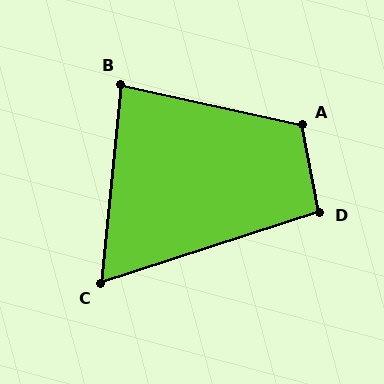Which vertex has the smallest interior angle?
C, at approximately 66 degrees.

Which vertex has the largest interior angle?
A, at approximately 114 degrees.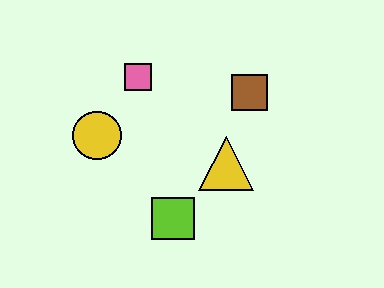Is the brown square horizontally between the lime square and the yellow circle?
No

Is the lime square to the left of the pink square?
No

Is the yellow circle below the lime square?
No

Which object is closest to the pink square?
The yellow circle is closest to the pink square.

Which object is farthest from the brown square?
The yellow circle is farthest from the brown square.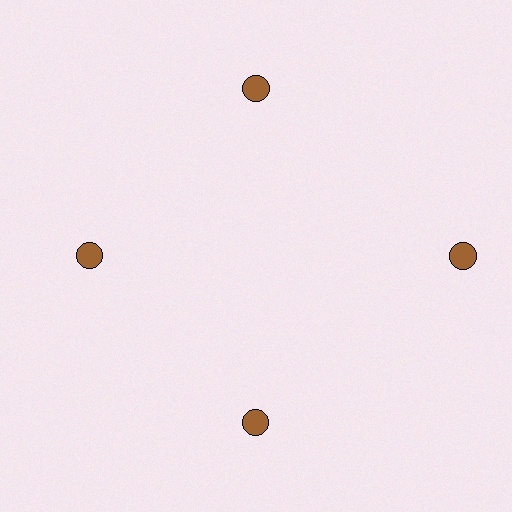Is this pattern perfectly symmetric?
No. The 4 brown circles are arranged in a ring, but one element near the 3 o'clock position is pushed outward from the center, breaking the 4-fold rotational symmetry.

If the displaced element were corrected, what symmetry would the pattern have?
It would have 4-fold rotational symmetry — the pattern would map onto itself every 90 degrees.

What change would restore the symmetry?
The symmetry would be restored by moving it inward, back onto the ring so that all 4 circles sit at equal angles and equal distance from the center.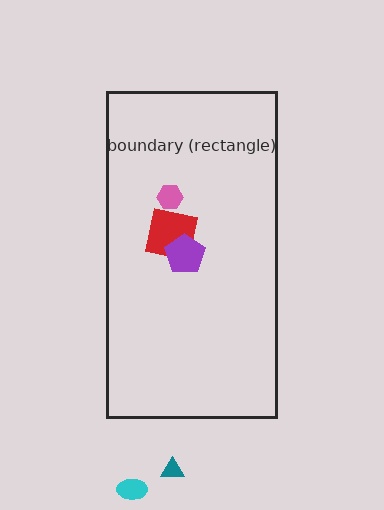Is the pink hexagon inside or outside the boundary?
Inside.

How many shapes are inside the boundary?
3 inside, 2 outside.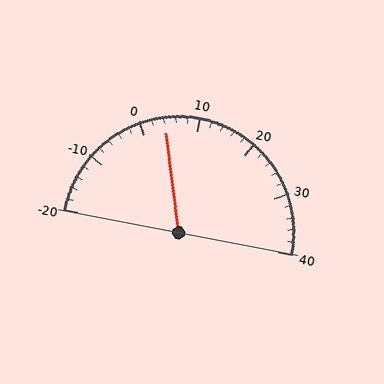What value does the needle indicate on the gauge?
The needle indicates approximately 4.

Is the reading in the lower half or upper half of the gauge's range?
The reading is in the lower half of the range (-20 to 40).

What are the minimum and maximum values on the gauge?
The gauge ranges from -20 to 40.